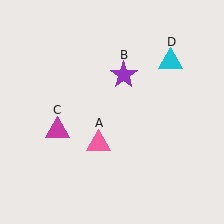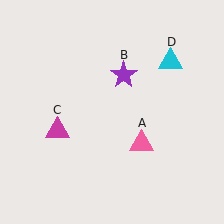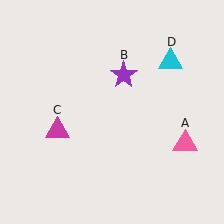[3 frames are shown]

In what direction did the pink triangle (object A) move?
The pink triangle (object A) moved right.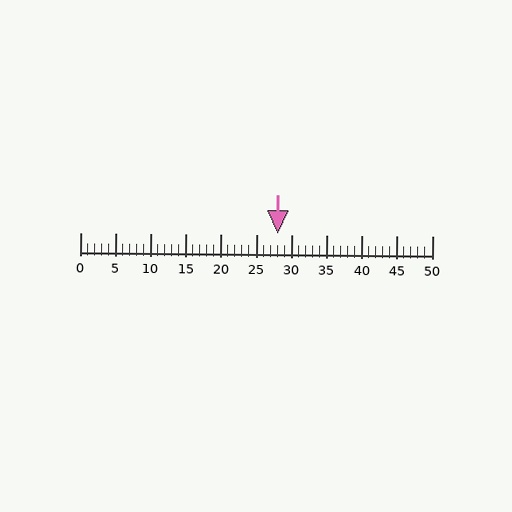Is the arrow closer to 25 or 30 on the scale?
The arrow is closer to 30.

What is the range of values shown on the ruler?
The ruler shows values from 0 to 50.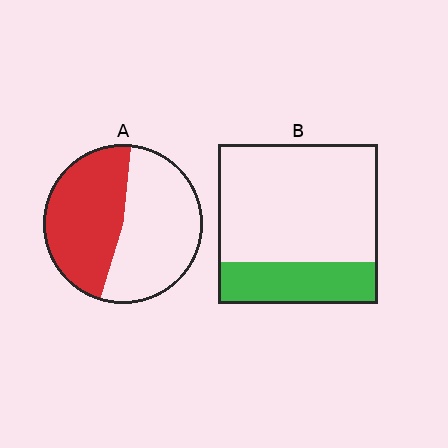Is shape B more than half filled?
No.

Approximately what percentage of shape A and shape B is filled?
A is approximately 45% and B is approximately 25%.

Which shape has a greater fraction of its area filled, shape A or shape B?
Shape A.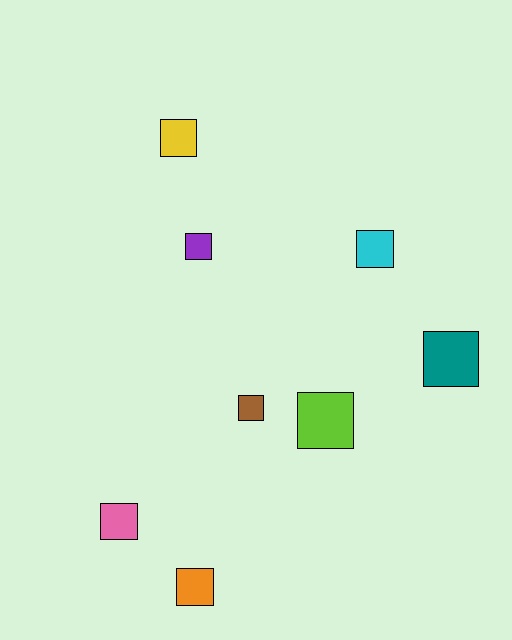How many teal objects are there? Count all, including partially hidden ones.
There is 1 teal object.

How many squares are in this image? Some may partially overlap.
There are 8 squares.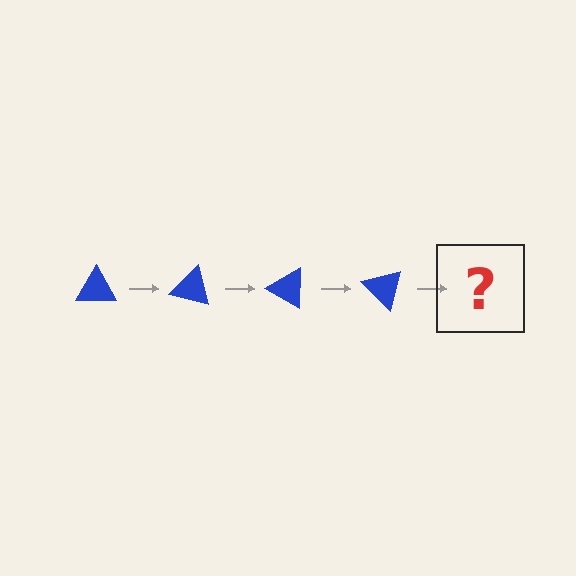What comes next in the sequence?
The next element should be a blue triangle rotated 60 degrees.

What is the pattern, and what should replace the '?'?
The pattern is that the triangle rotates 15 degrees each step. The '?' should be a blue triangle rotated 60 degrees.